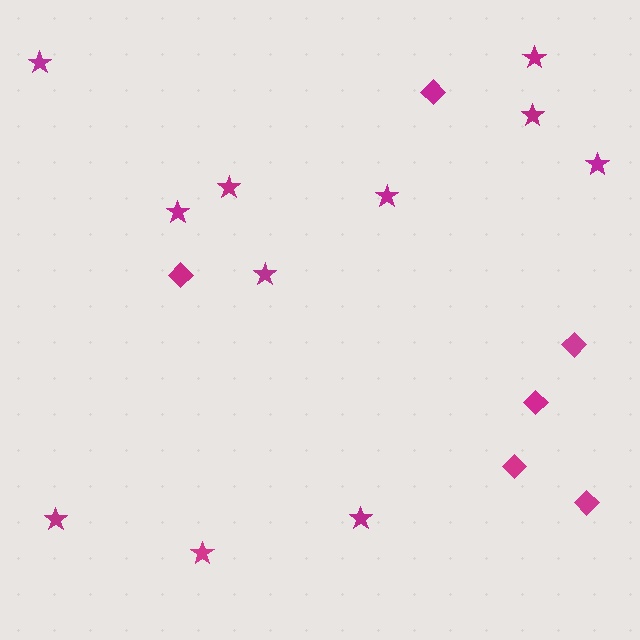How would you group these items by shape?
There are 2 groups: one group of stars (11) and one group of diamonds (6).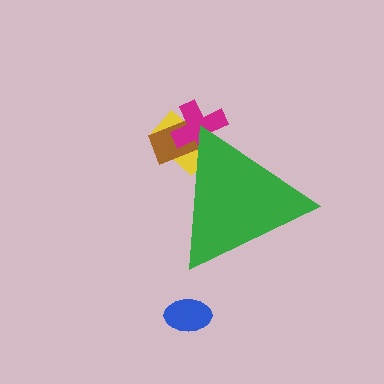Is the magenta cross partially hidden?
Yes, the magenta cross is partially hidden behind the green triangle.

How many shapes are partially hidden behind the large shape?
3 shapes are partially hidden.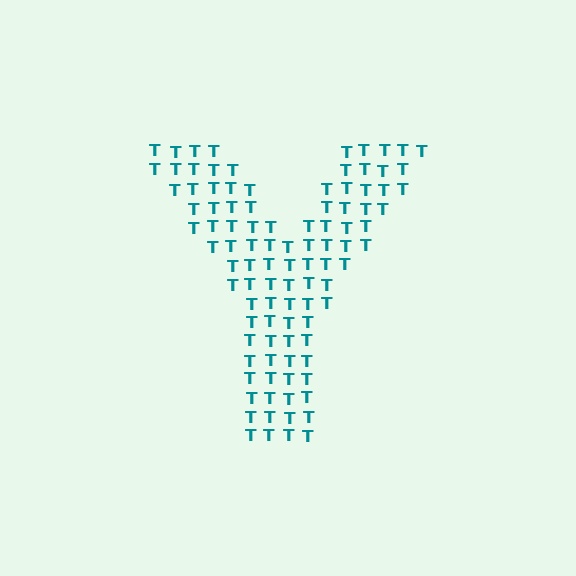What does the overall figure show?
The overall figure shows the letter Y.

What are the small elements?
The small elements are letter T's.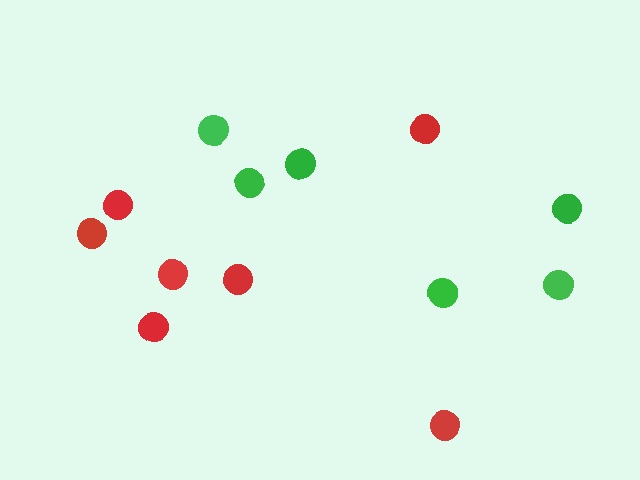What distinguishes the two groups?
There are 2 groups: one group of red circles (7) and one group of green circles (6).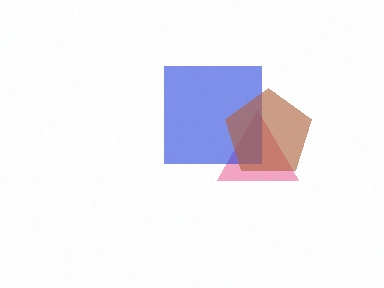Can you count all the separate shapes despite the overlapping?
Yes, there are 3 separate shapes.